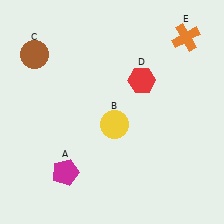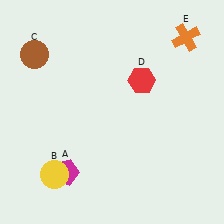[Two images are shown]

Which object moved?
The yellow circle (B) moved left.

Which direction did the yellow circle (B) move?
The yellow circle (B) moved left.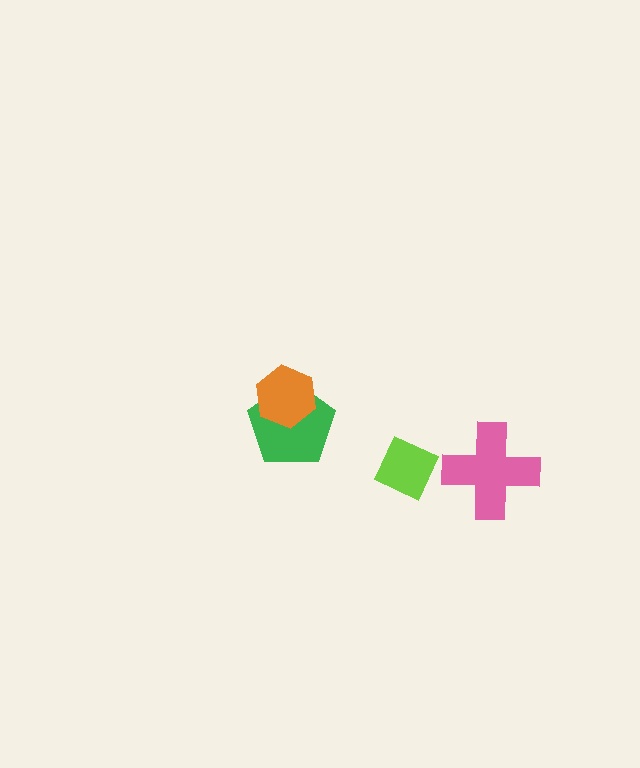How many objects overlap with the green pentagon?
1 object overlaps with the green pentagon.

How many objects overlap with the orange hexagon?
1 object overlaps with the orange hexagon.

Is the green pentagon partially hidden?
Yes, it is partially covered by another shape.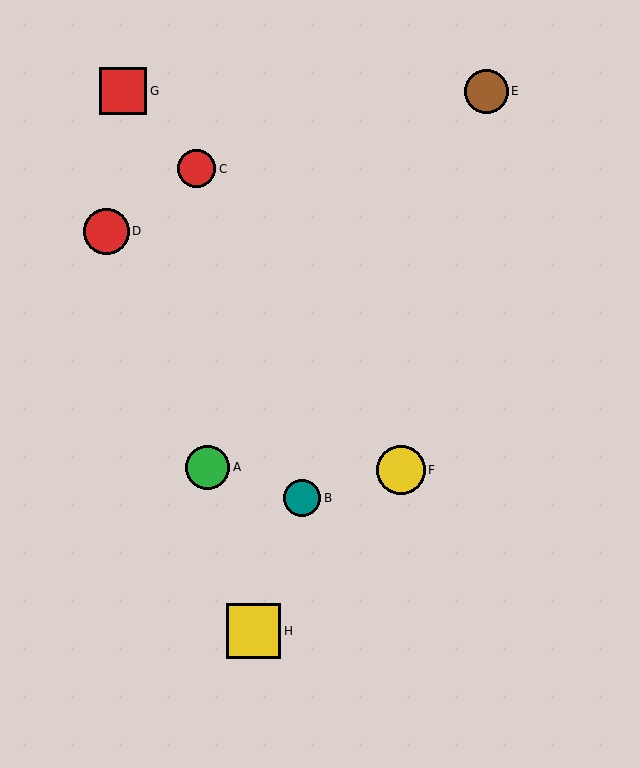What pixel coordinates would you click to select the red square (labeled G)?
Click at (123, 91) to select the red square G.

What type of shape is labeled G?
Shape G is a red square.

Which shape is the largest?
The yellow square (labeled H) is the largest.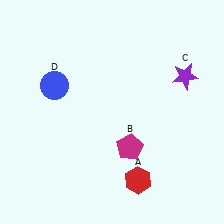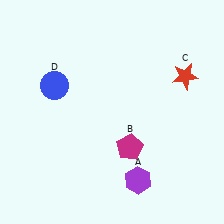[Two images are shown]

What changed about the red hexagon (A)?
In Image 1, A is red. In Image 2, it changed to purple.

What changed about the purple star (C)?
In Image 1, C is purple. In Image 2, it changed to red.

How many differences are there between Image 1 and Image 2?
There are 2 differences between the two images.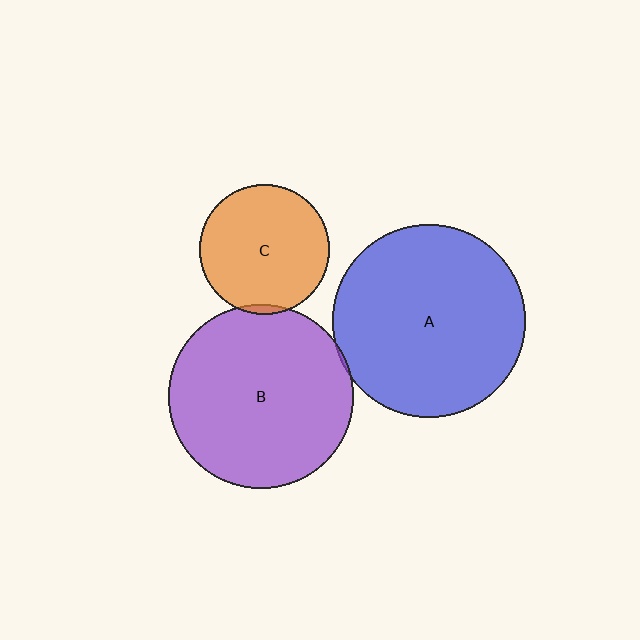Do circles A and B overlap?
Yes.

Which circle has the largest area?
Circle A (blue).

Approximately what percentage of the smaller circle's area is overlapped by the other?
Approximately 5%.